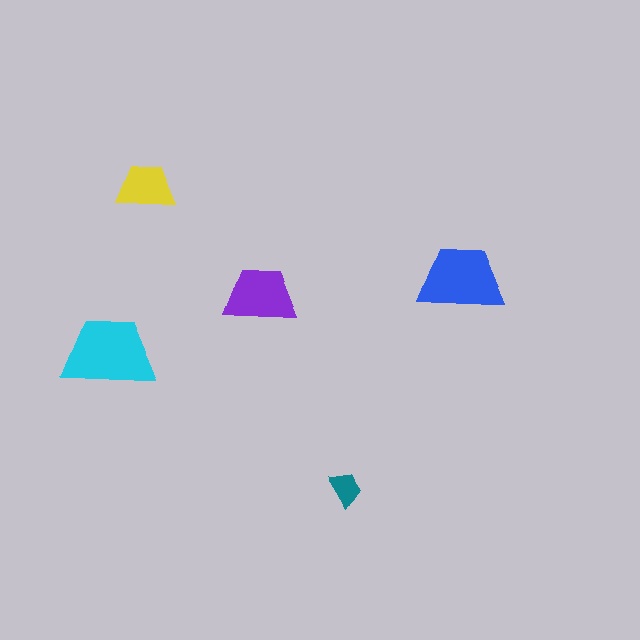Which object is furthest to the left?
The cyan trapezoid is leftmost.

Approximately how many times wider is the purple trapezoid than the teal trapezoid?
About 2 times wider.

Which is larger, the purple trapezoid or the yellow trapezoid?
The purple one.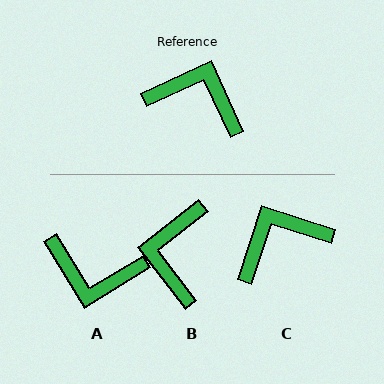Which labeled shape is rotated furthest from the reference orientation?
A, about 174 degrees away.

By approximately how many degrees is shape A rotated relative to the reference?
Approximately 174 degrees clockwise.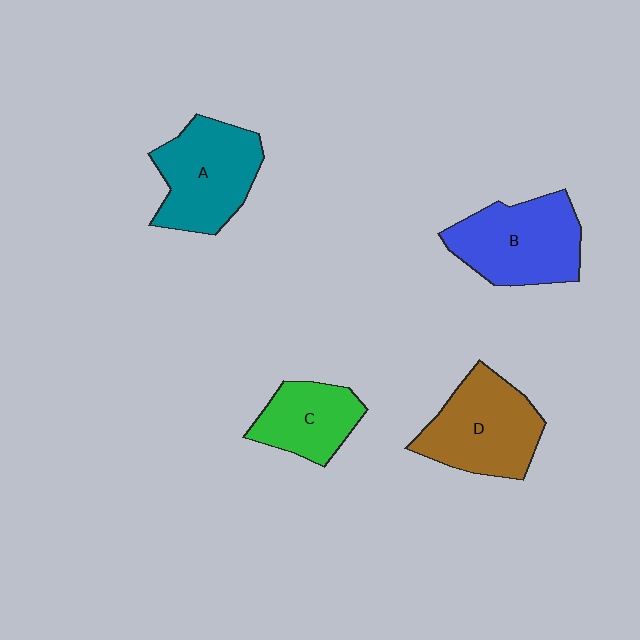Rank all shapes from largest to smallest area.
From largest to smallest: B (blue), D (brown), A (teal), C (green).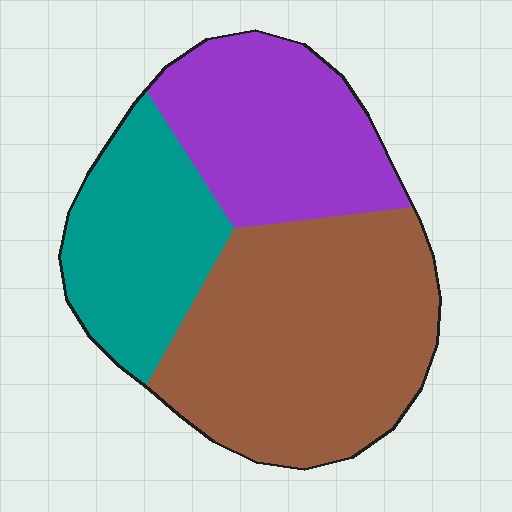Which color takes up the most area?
Brown, at roughly 45%.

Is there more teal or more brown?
Brown.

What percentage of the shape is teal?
Teal covers about 25% of the shape.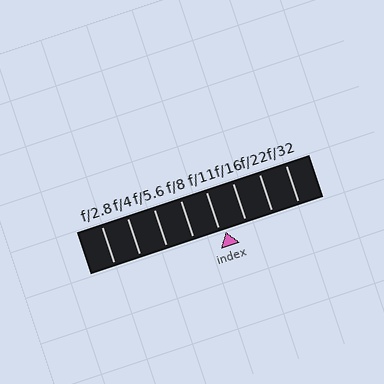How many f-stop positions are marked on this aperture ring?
There are 8 f-stop positions marked.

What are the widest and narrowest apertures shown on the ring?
The widest aperture shown is f/2.8 and the narrowest is f/32.